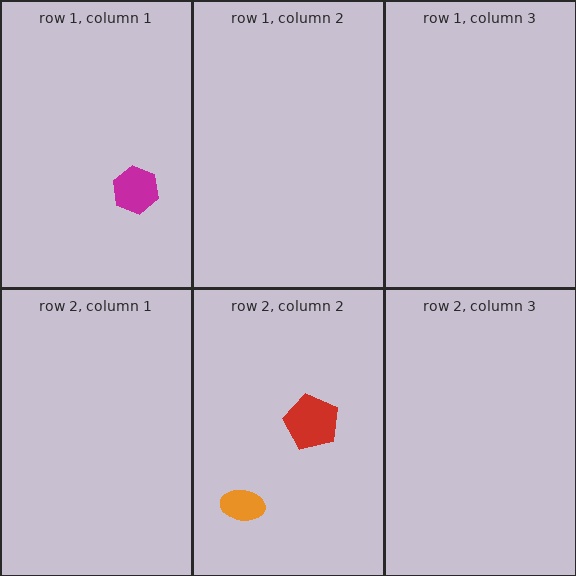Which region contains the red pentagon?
The row 2, column 2 region.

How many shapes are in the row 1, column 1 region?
1.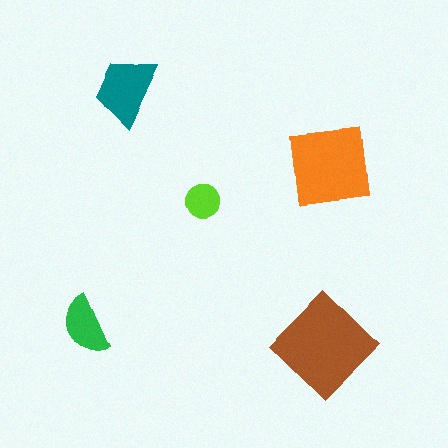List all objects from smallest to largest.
The lime circle, the green semicircle, the teal trapezoid, the orange square, the brown diamond.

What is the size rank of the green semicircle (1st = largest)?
4th.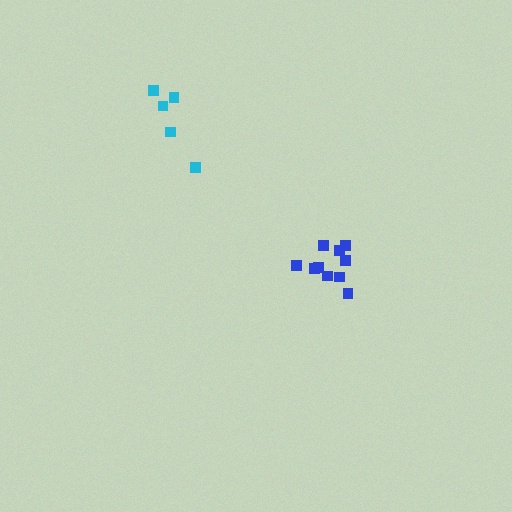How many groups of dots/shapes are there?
There are 2 groups.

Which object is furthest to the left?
The cyan cluster is leftmost.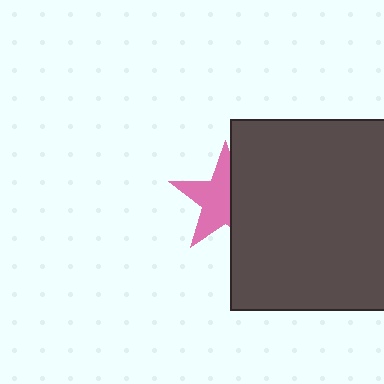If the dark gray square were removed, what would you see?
You would see the complete pink star.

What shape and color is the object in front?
The object in front is a dark gray square.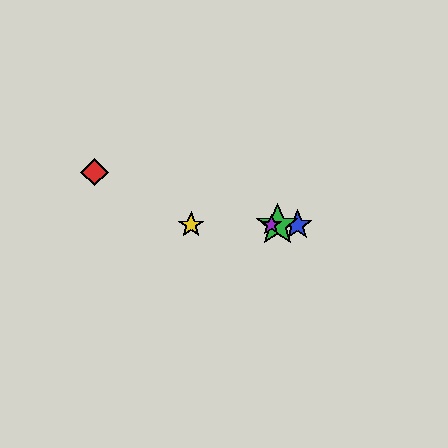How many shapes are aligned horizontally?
4 shapes (the blue star, the green star, the yellow star, the purple star) are aligned horizontally.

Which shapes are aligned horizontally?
The blue star, the green star, the yellow star, the purple star are aligned horizontally.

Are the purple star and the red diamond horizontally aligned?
No, the purple star is at y≈225 and the red diamond is at y≈172.